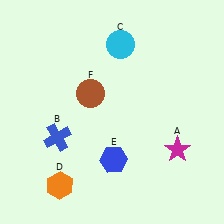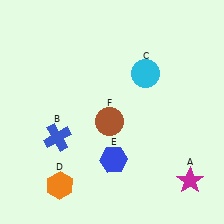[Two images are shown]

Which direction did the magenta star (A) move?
The magenta star (A) moved down.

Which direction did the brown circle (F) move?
The brown circle (F) moved down.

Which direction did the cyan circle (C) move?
The cyan circle (C) moved down.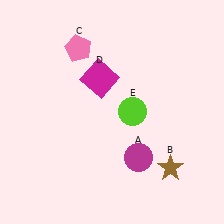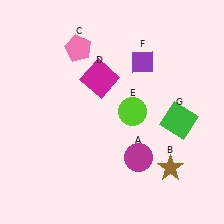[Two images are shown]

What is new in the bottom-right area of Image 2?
A green square (G) was added in the bottom-right area of Image 2.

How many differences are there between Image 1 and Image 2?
There are 2 differences between the two images.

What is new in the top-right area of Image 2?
A purple diamond (F) was added in the top-right area of Image 2.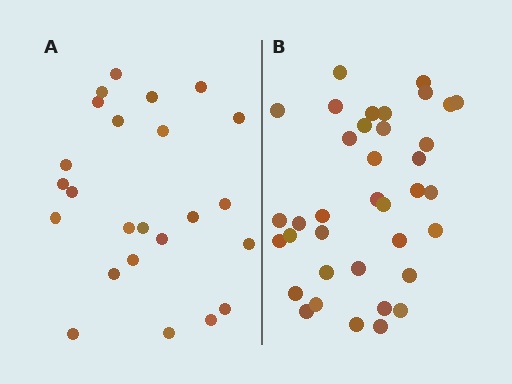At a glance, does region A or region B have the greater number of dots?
Region B (the right region) has more dots.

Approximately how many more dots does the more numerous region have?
Region B has approximately 15 more dots than region A.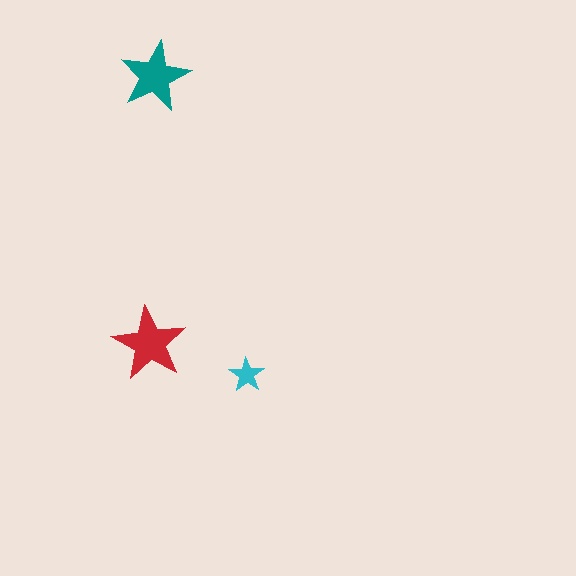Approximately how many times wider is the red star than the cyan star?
About 2 times wider.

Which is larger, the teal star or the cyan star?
The teal one.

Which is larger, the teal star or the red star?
The red one.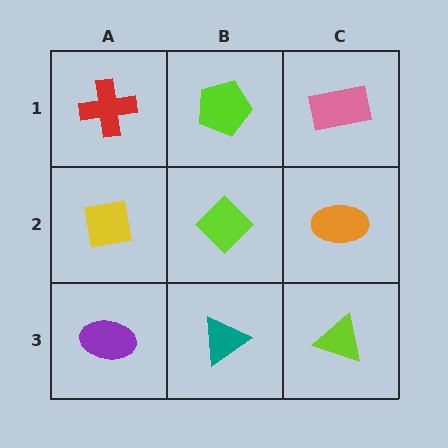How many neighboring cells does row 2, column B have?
4.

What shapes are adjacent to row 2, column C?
A pink rectangle (row 1, column C), a lime triangle (row 3, column C), a lime diamond (row 2, column B).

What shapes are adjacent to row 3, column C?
An orange ellipse (row 2, column C), a teal triangle (row 3, column B).